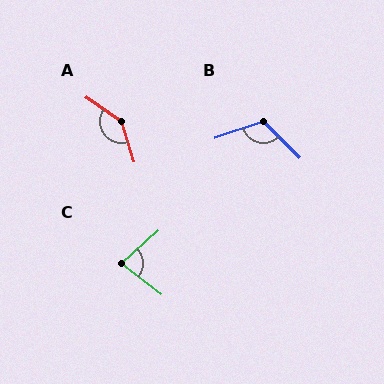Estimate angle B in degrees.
Approximately 116 degrees.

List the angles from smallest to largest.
C (80°), B (116°), A (142°).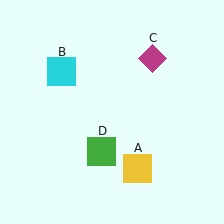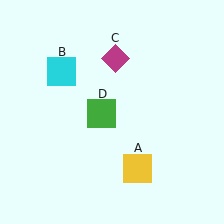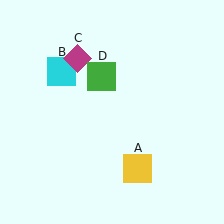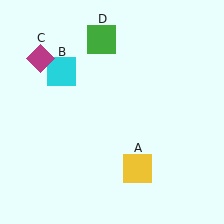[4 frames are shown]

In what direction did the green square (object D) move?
The green square (object D) moved up.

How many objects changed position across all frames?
2 objects changed position: magenta diamond (object C), green square (object D).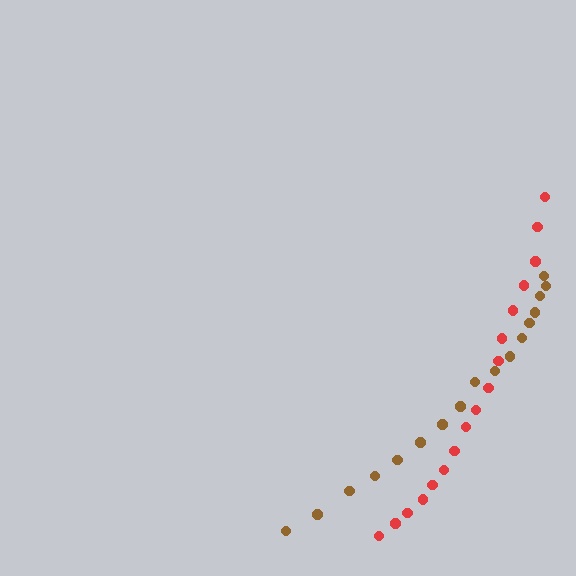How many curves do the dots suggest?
There are 2 distinct paths.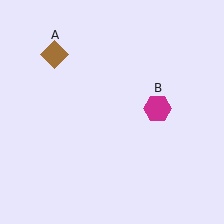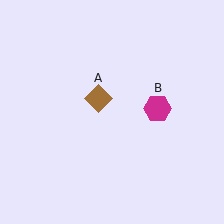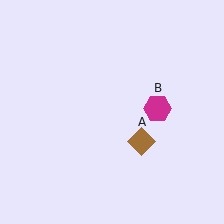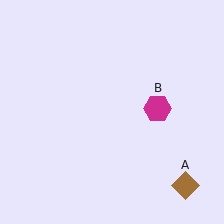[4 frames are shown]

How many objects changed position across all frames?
1 object changed position: brown diamond (object A).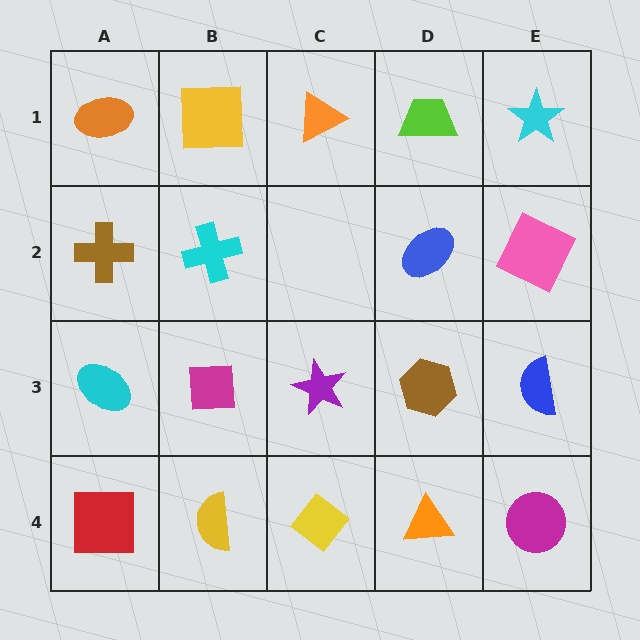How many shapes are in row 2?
4 shapes.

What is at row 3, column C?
A purple star.